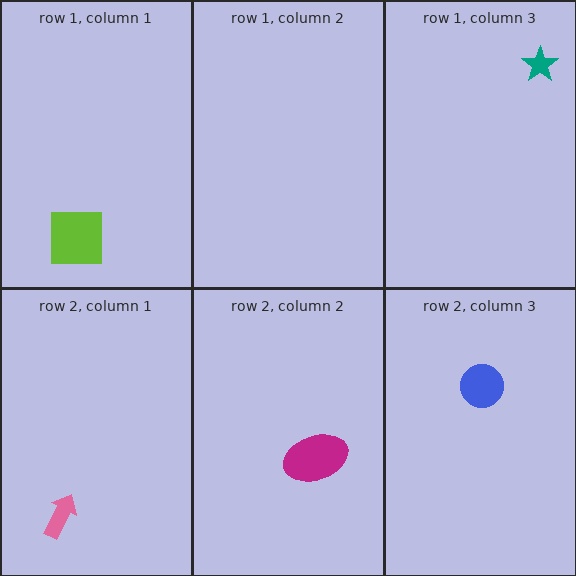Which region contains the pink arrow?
The row 2, column 1 region.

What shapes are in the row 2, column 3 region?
The blue circle.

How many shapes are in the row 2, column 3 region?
1.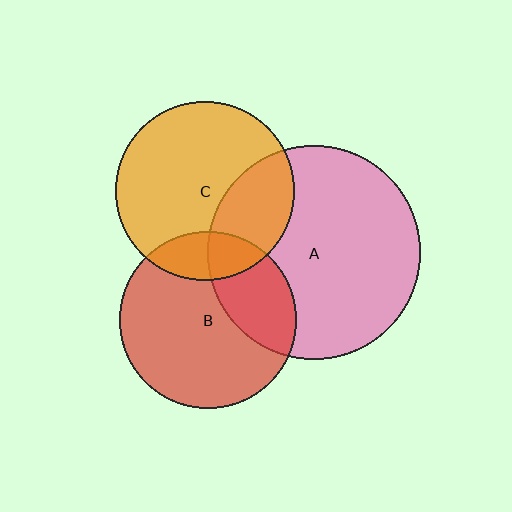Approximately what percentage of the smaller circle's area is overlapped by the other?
Approximately 15%.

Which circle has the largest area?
Circle A (pink).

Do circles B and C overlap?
Yes.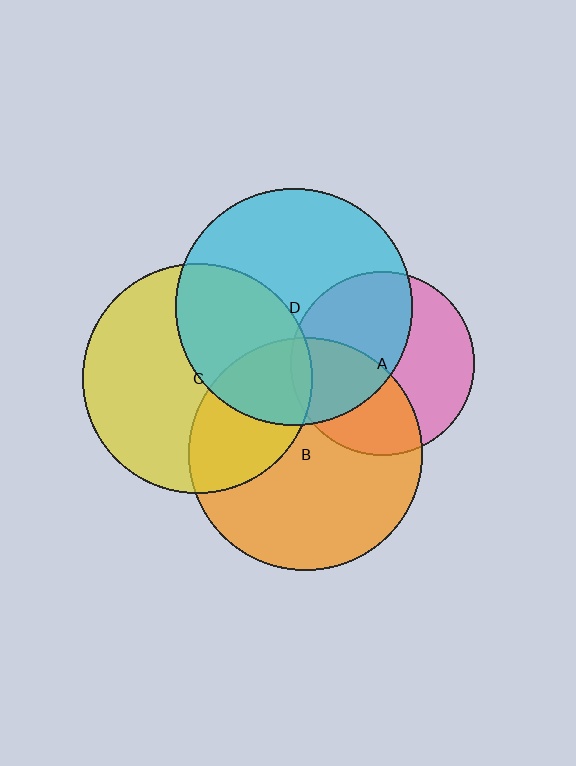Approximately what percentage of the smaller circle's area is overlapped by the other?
Approximately 50%.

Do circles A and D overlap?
Yes.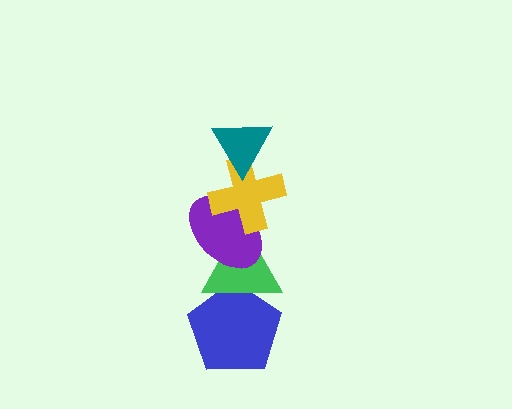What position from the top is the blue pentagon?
The blue pentagon is 5th from the top.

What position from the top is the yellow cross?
The yellow cross is 2nd from the top.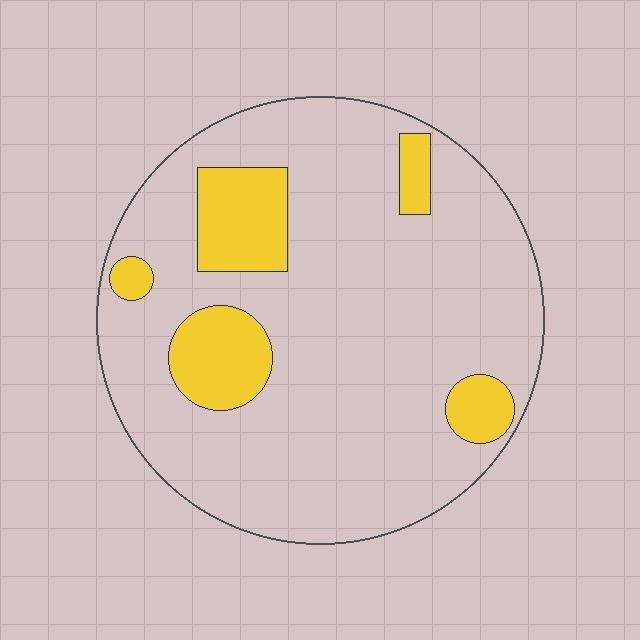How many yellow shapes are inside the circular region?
5.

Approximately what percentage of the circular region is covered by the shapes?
Approximately 15%.